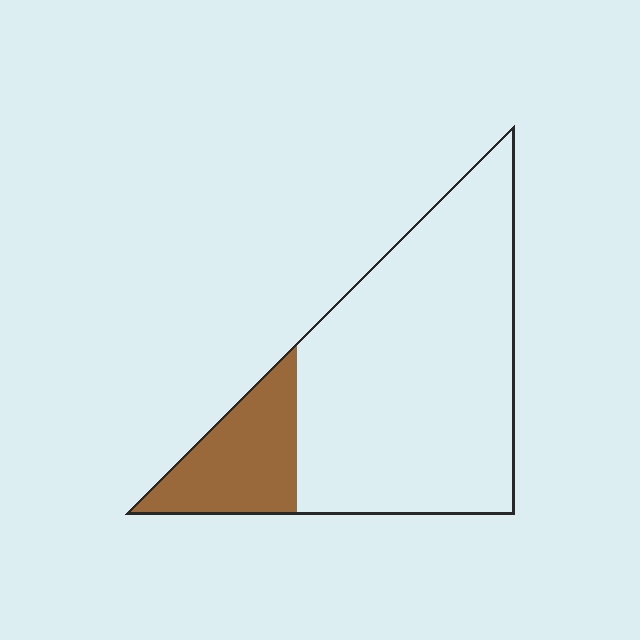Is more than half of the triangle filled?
No.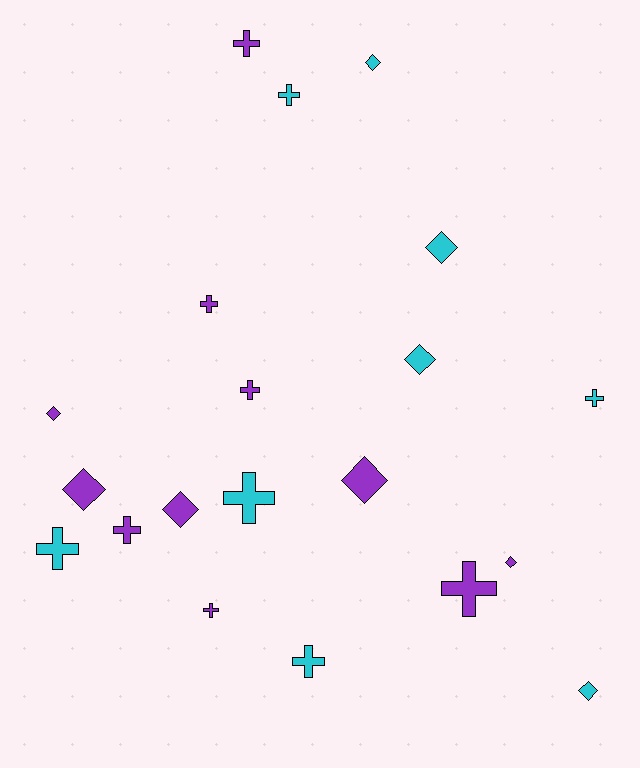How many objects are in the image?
There are 20 objects.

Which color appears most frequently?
Purple, with 11 objects.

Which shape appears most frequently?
Cross, with 11 objects.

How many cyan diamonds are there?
There are 4 cyan diamonds.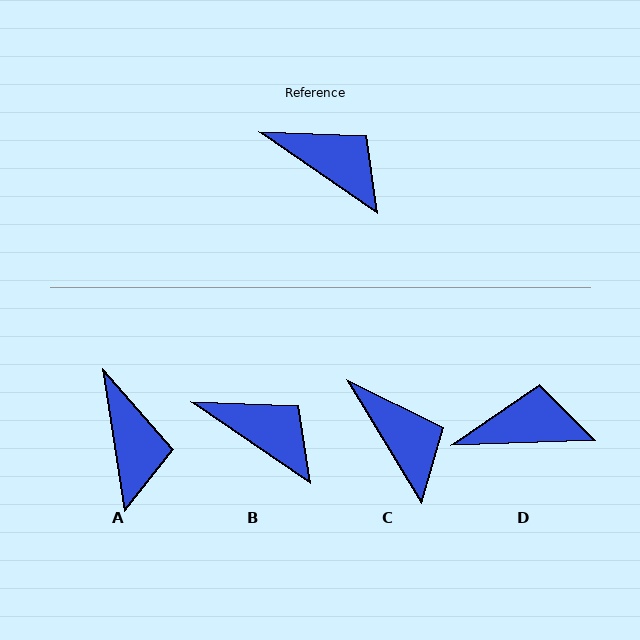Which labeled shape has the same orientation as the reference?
B.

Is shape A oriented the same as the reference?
No, it is off by about 47 degrees.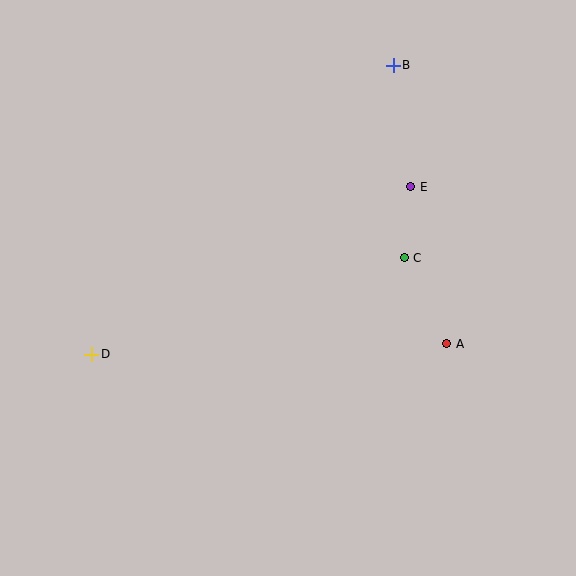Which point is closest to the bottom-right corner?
Point A is closest to the bottom-right corner.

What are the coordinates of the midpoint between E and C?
The midpoint between E and C is at (408, 222).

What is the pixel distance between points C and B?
The distance between C and B is 193 pixels.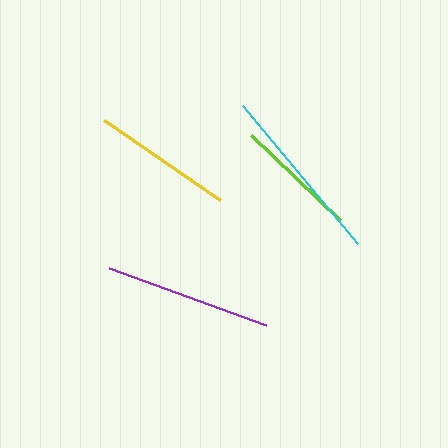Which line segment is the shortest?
The lime line is the shortest at approximately 123 pixels.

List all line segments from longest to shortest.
From longest to shortest: cyan, purple, yellow, lime.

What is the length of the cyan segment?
The cyan segment is approximately 180 pixels long.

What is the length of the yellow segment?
The yellow segment is approximately 141 pixels long.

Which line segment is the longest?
The cyan line is the longest at approximately 180 pixels.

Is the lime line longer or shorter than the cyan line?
The cyan line is longer than the lime line.